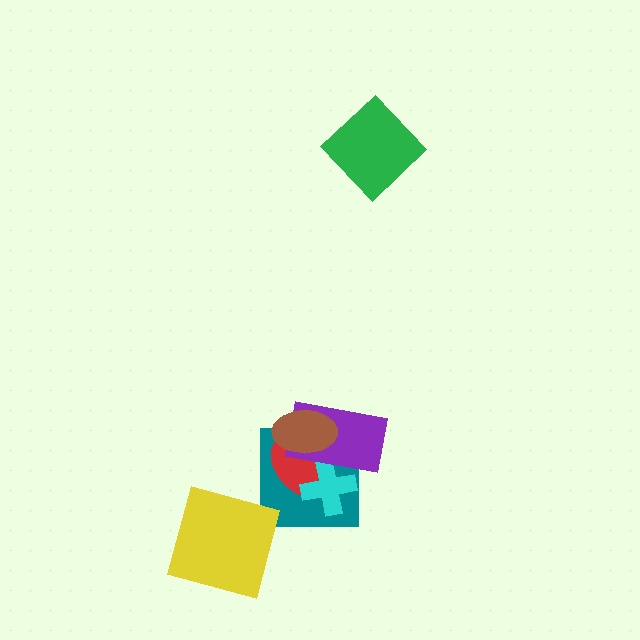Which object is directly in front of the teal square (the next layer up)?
The red ellipse is directly in front of the teal square.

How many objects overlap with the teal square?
4 objects overlap with the teal square.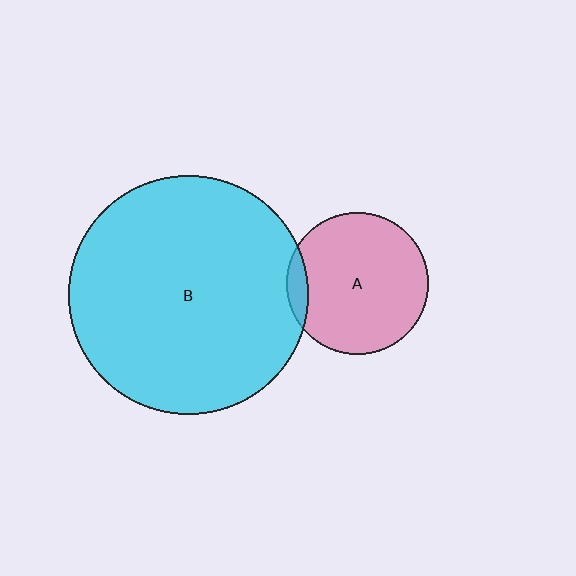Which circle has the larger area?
Circle B (cyan).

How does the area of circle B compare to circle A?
Approximately 2.9 times.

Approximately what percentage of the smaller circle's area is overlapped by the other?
Approximately 10%.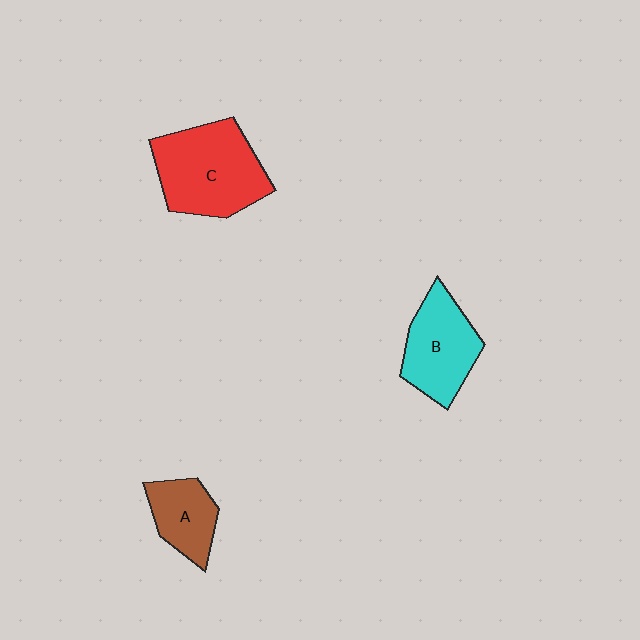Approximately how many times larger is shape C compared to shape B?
Approximately 1.4 times.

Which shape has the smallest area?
Shape A (brown).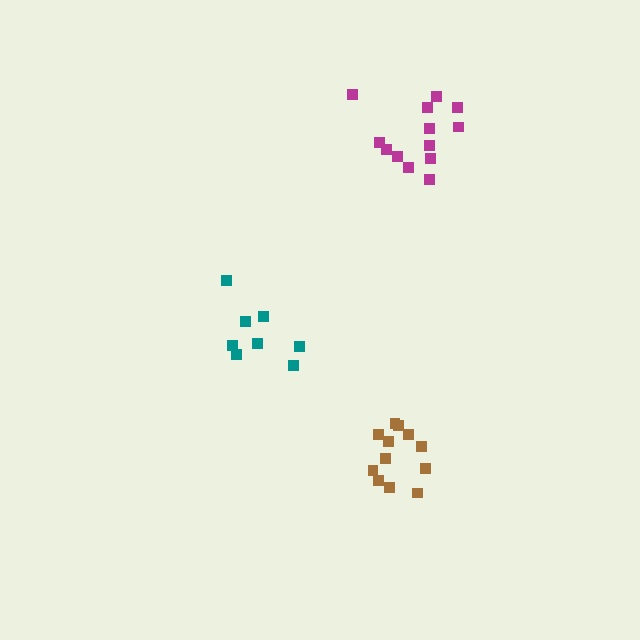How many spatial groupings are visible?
There are 3 spatial groupings.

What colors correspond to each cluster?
The clusters are colored: brown, magenta, teal.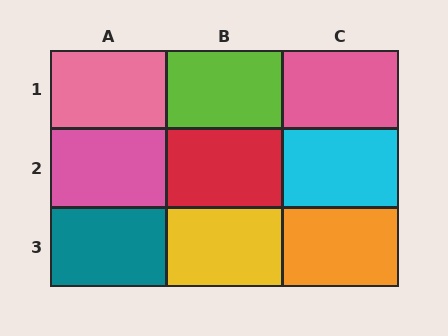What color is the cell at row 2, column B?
Red.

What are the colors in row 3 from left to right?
Teal, yellow, orange.